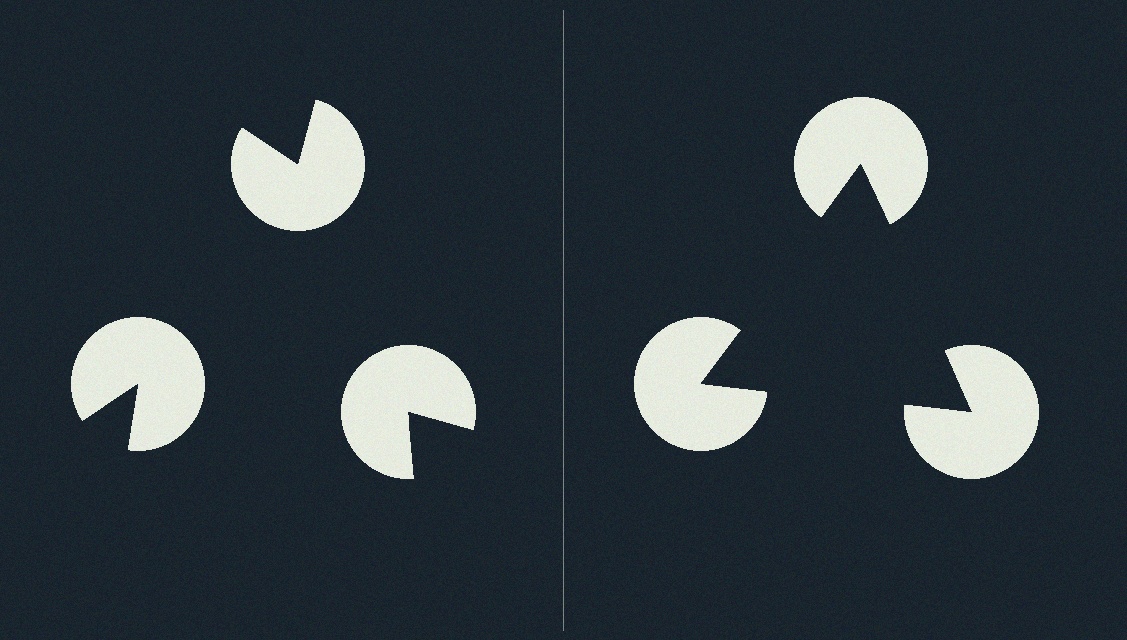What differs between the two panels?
The pac-man discs are positioned identically on both sides; only the wedge orientations differ. On the right they align to a triangle; on the left they are misaligned.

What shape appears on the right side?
An illusory triangle.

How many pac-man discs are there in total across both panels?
6 — 3 on each side.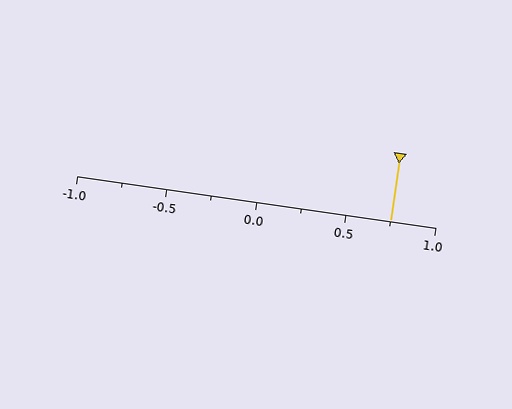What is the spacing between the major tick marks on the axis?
The major ticks are spaced 0.5 apart.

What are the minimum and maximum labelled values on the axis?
The axis runs from -1.0 to 1.0.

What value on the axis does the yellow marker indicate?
The marker indicates approximately 0.75.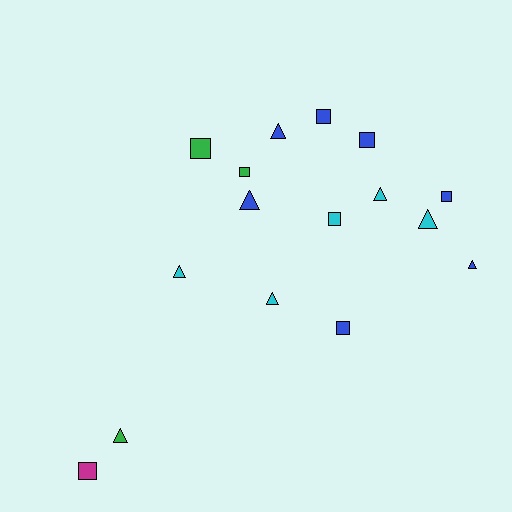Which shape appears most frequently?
Triangle, with 8 objects.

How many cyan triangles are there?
There are 4 cyan triangles.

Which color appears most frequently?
Blue, with 7 objects.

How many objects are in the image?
There are 16 objects.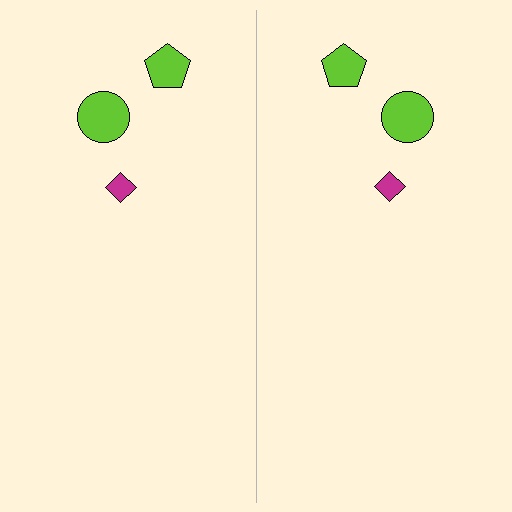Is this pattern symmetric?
Yes, this pattern has bilateral (reflection) symmetry.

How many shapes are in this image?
There are 6 shapes in this image.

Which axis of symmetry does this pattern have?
The pattern has a vertical axis of symmetry running through the center of the image.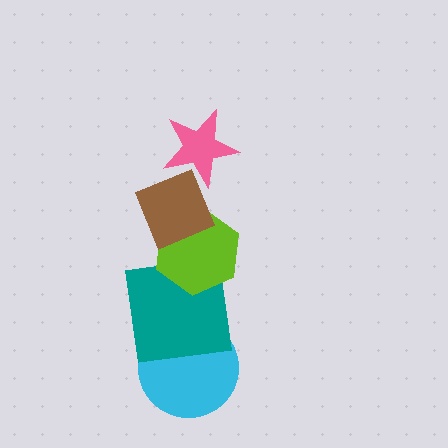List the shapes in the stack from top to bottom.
From top to bottom: the pink star, the brown diamond, the lime hexagon, the teal square, the cyan circle.